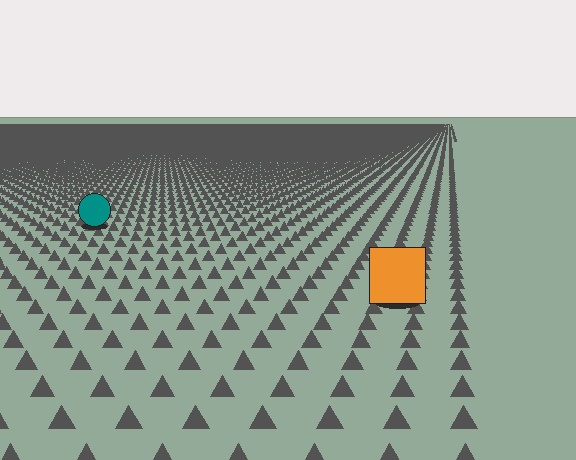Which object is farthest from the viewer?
The teal circle is farthest from the viewer. It appears smaller and the ground texture around it is denser.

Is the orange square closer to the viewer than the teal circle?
Yes. The orange square is closer — you can tell from the texture gradient: the ground texture is coarser near it.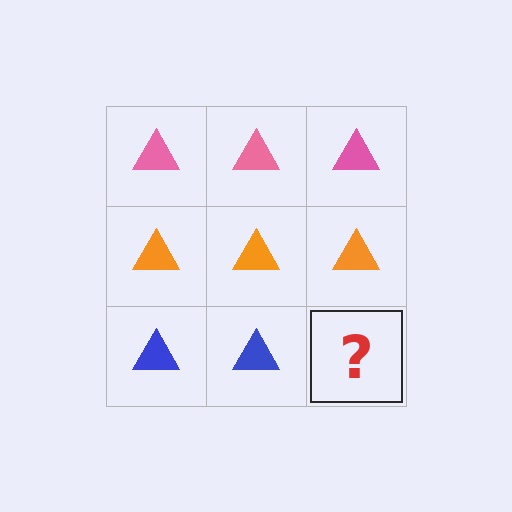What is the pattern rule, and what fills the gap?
The rule is that each row has a consistent color. The gap should be filled with a blue triangle.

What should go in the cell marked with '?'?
The missing cell should contain a blue triangle.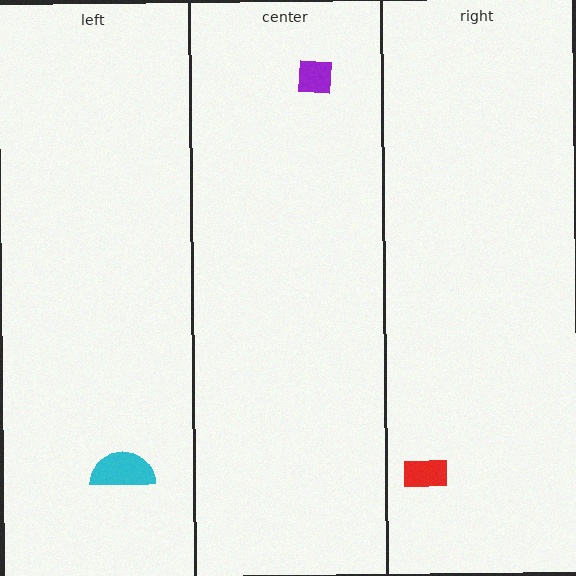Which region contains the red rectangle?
The right region.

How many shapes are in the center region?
1.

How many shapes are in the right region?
1.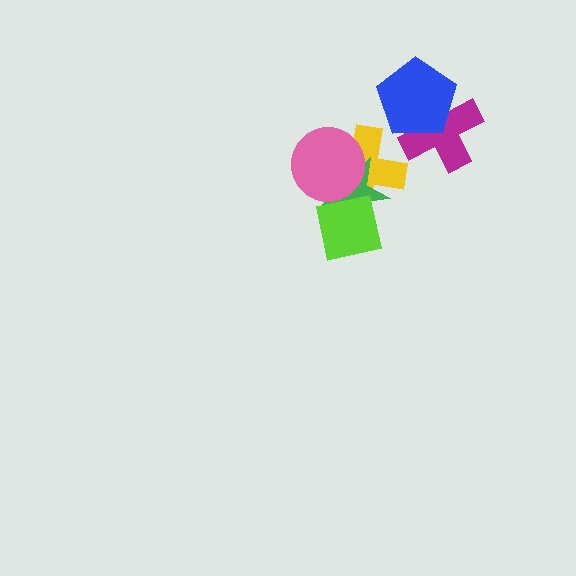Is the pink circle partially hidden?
Yes, it is partially covered by another shape.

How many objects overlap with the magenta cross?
1 object overlaps with the magenta cross.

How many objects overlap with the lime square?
3 objects overlap with the lime square.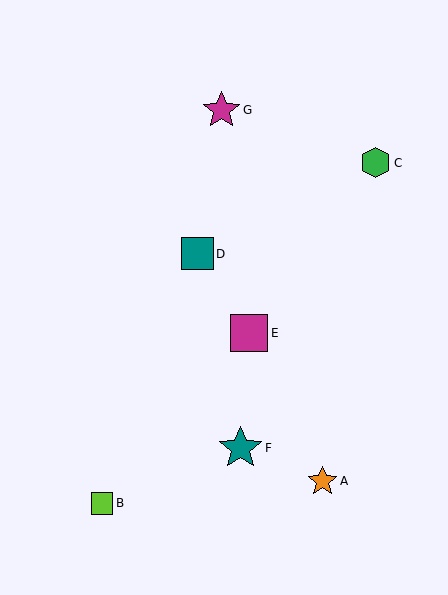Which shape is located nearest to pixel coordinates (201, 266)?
The teal square (labeled D) at (197, 254) is nearest to that location.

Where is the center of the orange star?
The center of the orange star is at (323, 481).